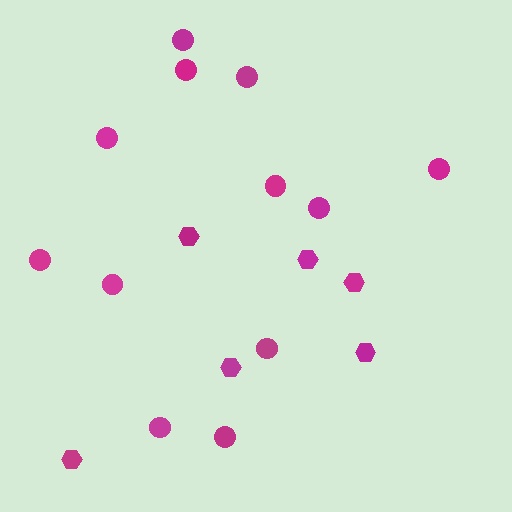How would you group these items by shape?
There are 2 groups: one group of circles (12) and one group of hexagons (6).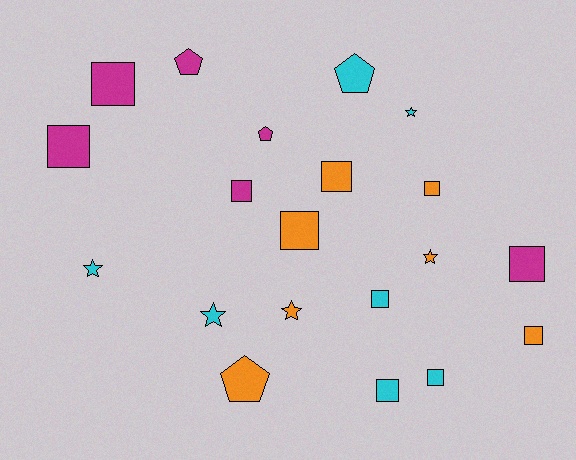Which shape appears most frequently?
Square, with 11 objects.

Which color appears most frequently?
Cyan, with 7 objects.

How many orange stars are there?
There are 2 orange stars.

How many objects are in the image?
There are 20 objects.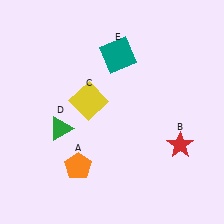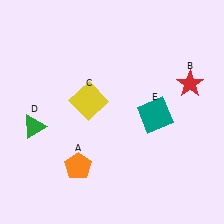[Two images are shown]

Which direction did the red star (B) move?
The red star (B) moved up.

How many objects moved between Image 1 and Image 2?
3 objects moved between the two images.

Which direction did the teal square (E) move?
The teal square (E) moved down.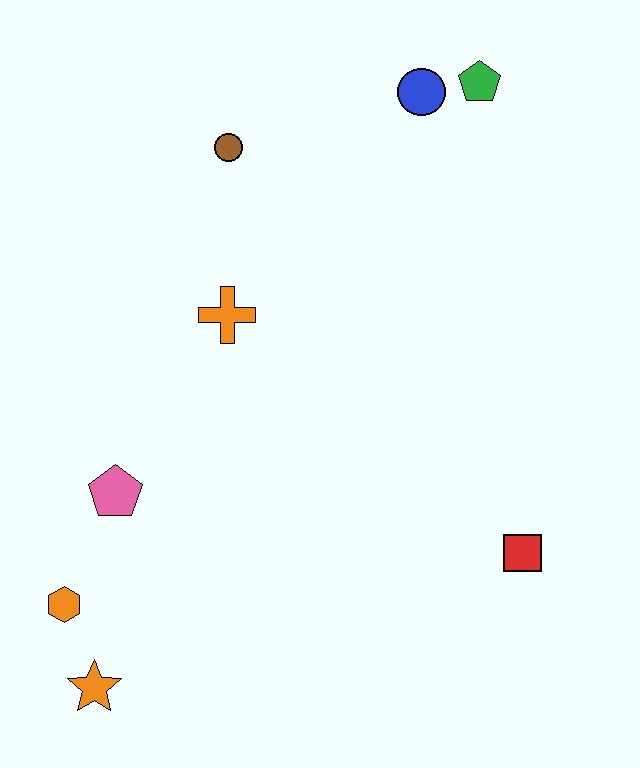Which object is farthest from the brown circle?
The orange star is farthest from the brown circle.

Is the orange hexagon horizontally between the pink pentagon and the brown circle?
No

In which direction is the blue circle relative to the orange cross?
The blue circle is above the orange cross.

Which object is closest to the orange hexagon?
The orange star is closest to the orange hexagon.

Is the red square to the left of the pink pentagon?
No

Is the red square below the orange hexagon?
No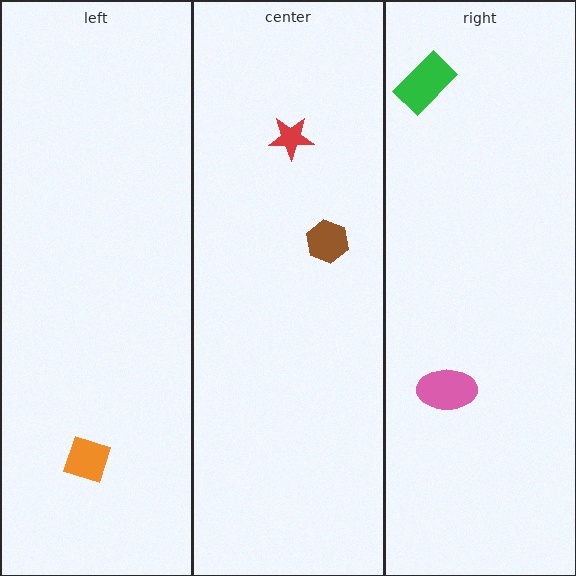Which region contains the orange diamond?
The left region.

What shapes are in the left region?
The orange diamond.